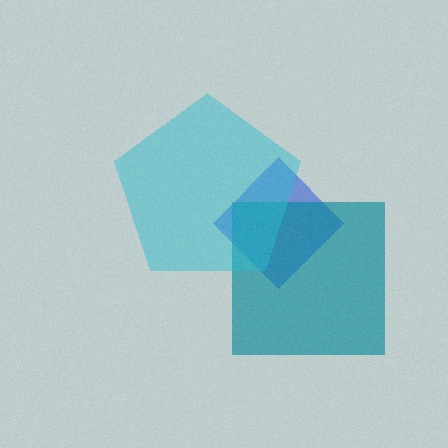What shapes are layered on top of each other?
The layered shapes are: a blue diamond, a teal square, a cyan pentagon.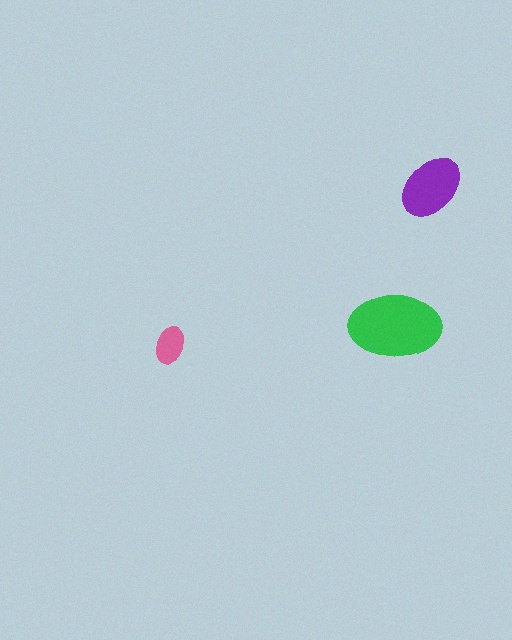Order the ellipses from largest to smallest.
the green one, the purple one, the pink one.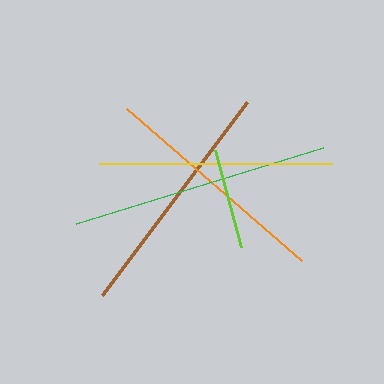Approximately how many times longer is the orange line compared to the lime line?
The orange line is approximately 2.3 times the length of the lime line.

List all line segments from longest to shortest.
From longest to shortest: green, brown, yellow, orange, lime.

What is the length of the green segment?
The green segment is approximately 258 pixels long.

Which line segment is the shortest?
The lime line is the shortest at approximately 101 pixels.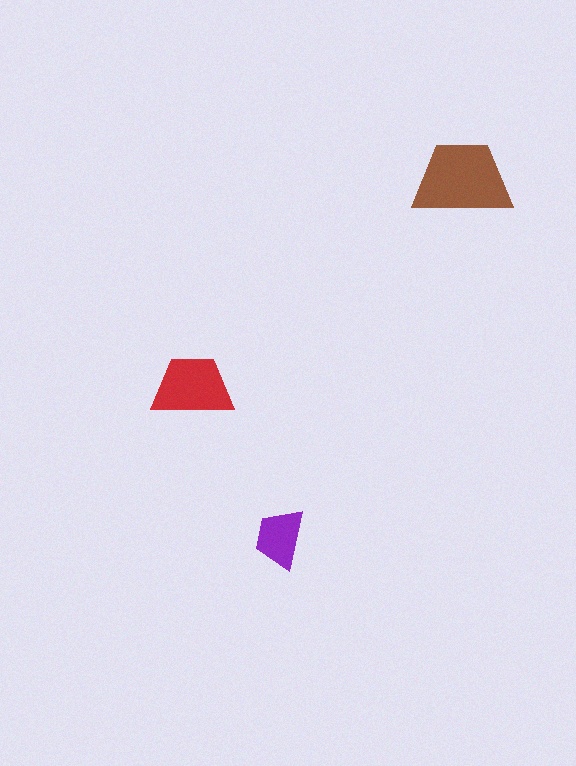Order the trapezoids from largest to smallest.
the brown one, the red one, the purple one.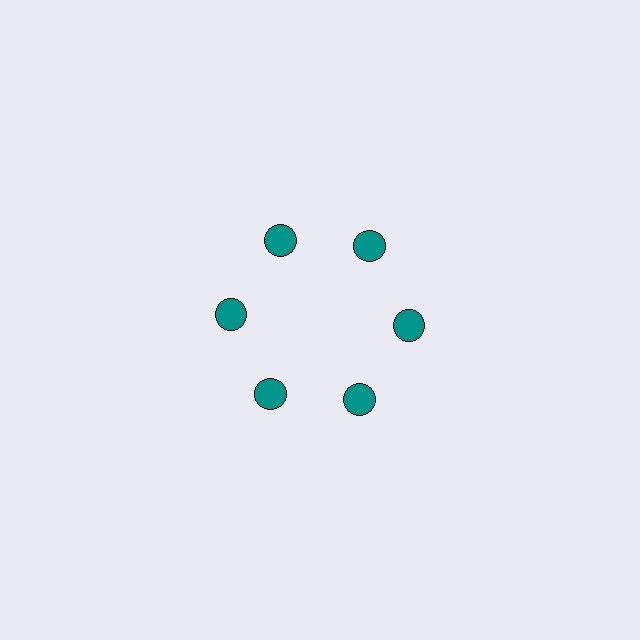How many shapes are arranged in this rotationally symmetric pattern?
There are 6 shapes, arranged in 6 groups of 1.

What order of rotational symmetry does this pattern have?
This pattern has 6-fold rotational symmetry.